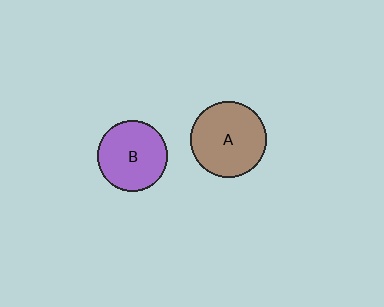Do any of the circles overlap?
No, none of the circles overlap.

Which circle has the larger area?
Circle A (brown).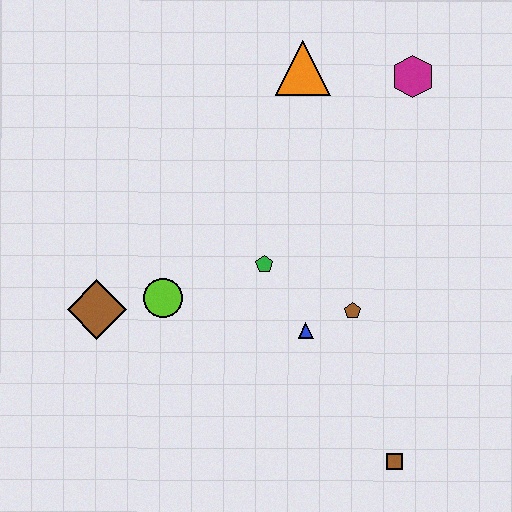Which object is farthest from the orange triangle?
The brown square is farthest from the orange triangle.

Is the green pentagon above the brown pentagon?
Yes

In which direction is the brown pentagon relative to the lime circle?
The brown pentagon is to the right of the lime circle.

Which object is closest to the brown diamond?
The lime circle is closest to the brown diamond.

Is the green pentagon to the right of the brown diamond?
Yes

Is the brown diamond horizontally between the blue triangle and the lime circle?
No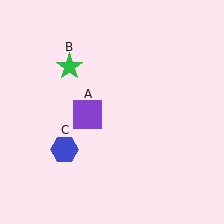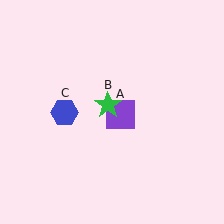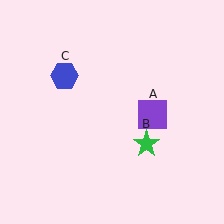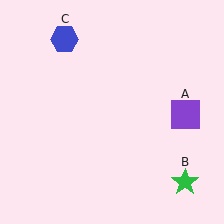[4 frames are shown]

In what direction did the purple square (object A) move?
The purple square (object A) moved right.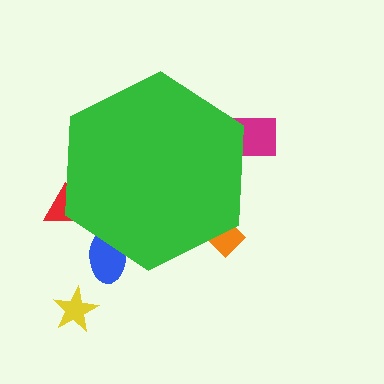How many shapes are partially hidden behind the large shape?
4 shapes are partially hidden.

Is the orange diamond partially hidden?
Yes, the orange diamond is partially hidden behind the green hexagon.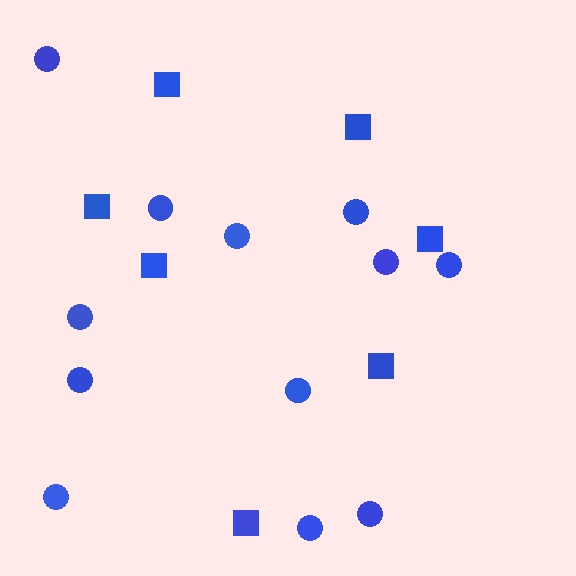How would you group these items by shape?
There are 2 groups: one group of squares (7) and one group of circles (12).